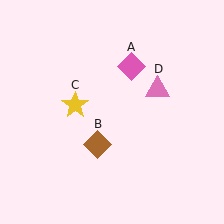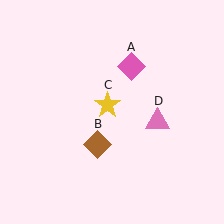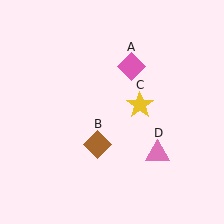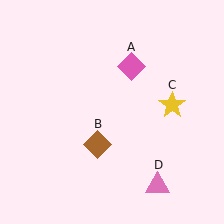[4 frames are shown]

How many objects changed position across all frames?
2 objects changed position: yellow star (object C), pink triangle (object D).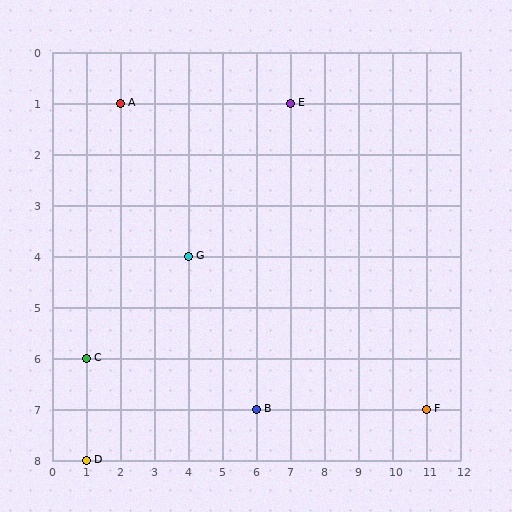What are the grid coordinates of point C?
Point C is at grid coordinates (1, 6).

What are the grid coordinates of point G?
Point G is at grid coordinates (4, 4).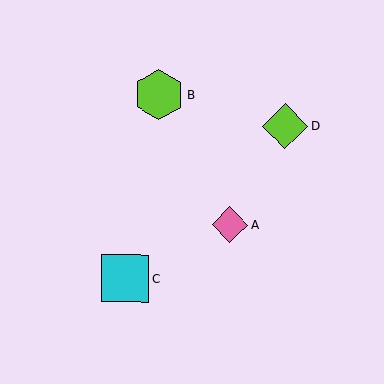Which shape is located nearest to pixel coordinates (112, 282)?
The cyan square (labeled C) at (126, 278) is nearest to that location.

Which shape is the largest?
The lime hexagon (labeled B) is the largest.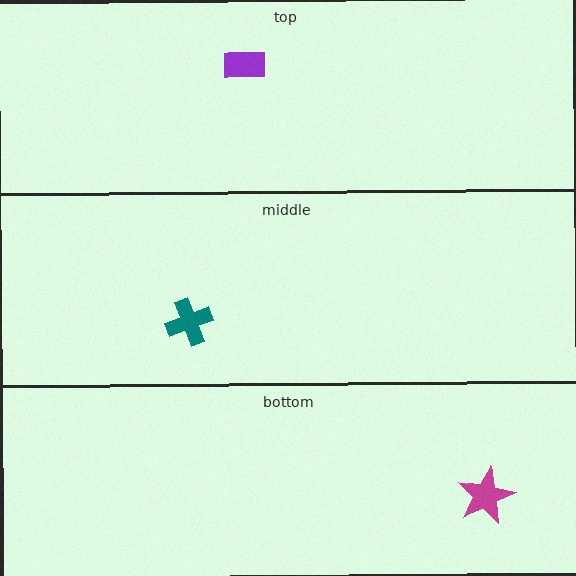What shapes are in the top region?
The purple rectangle.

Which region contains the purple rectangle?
The top region.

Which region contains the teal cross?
The middle region.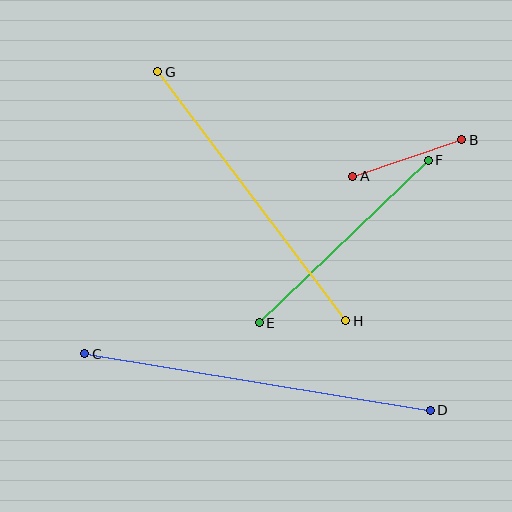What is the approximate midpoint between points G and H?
The midpoint is at approximately (252, 196) pixels.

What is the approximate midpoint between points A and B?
The midpoint is at approximately (407, 158) pixels.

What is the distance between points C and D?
The distance is approximately 350 pixels.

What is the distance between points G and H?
The distance is approximately 312 pixels.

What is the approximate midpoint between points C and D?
The midpoint is at approximately (257, 382) pixels.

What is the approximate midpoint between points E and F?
The midpoint is at approximately (344, 242) pixels.